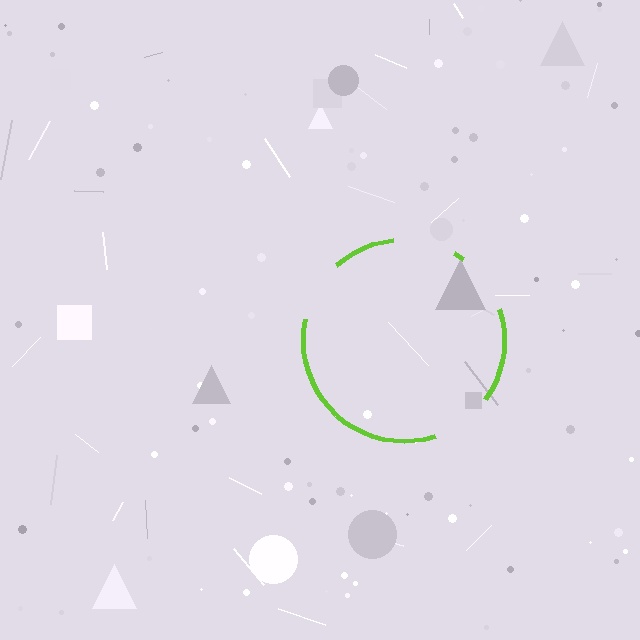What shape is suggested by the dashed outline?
The dashed outline suggests a circle.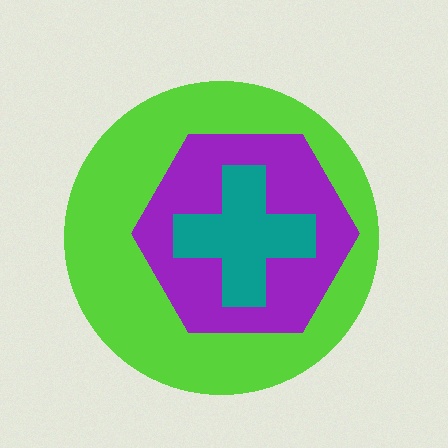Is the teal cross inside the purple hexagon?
Yes.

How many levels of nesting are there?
3.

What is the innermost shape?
The teal cross.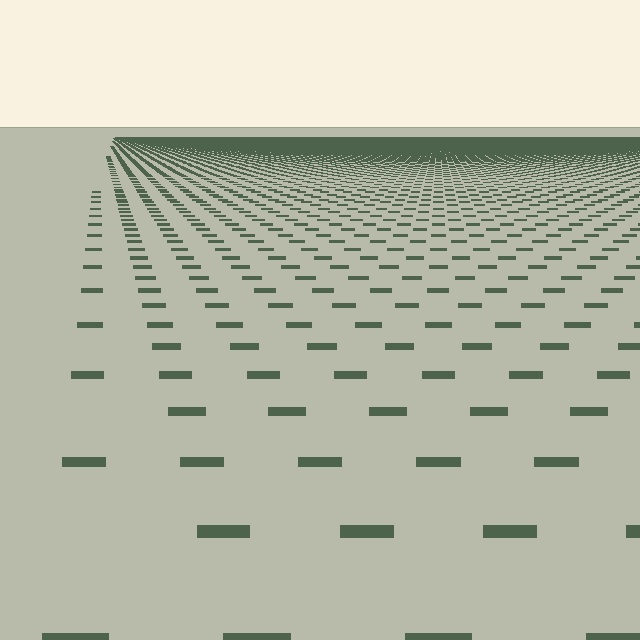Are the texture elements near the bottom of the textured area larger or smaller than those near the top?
Larger. Near the bottom, elements are closer to the viewer and appear at a bigger on-screen size.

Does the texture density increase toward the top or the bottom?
Density increases toward the top.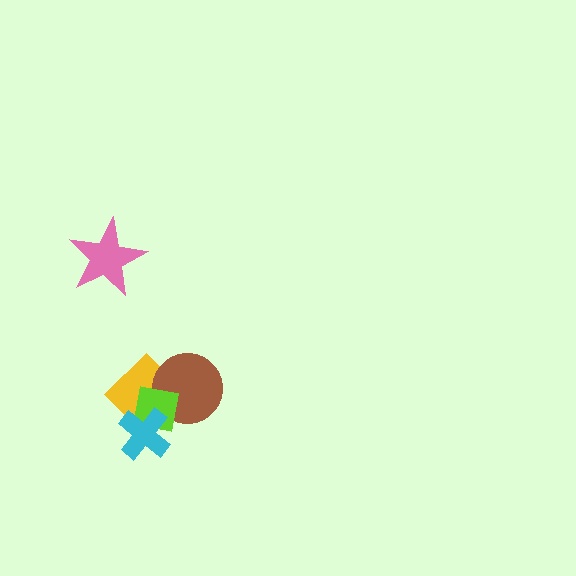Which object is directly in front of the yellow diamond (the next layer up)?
The brown circle is directly in front of the yellow diamond.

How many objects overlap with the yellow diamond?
3 objects overlap with the yellow diamond.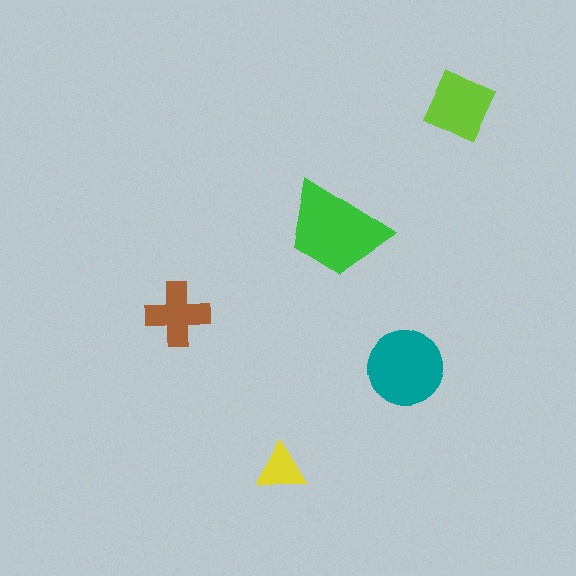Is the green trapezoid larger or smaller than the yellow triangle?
Larger.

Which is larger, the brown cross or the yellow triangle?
The brown cross.